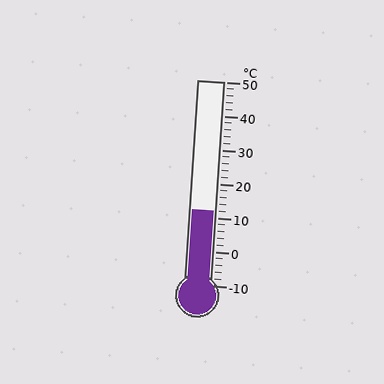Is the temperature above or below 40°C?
The temperature is below 40°C.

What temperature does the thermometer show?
The thermometer shows approximately 12°C.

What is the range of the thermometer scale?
The thermometer scale ranges from -10°C to 50°C.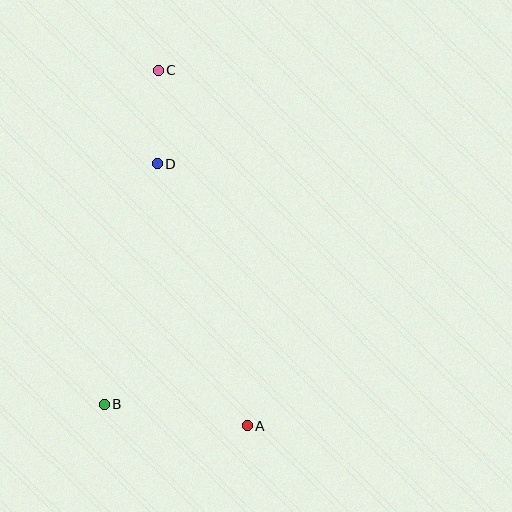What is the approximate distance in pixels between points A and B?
The distance between A and B is approximately 145 pixels.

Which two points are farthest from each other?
Points A and C are farthest from each other.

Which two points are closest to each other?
Points C and D are closest to each other.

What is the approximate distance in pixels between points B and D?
The distance between B and D is approximately 246 pixels.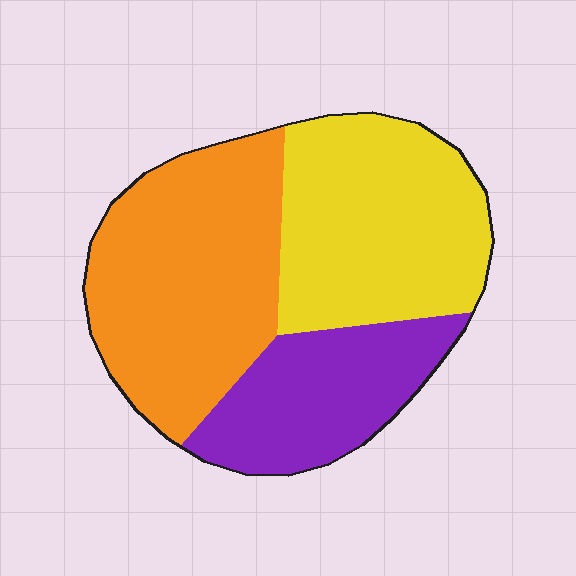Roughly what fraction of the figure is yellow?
Yellow takes up about three eighths (3/8) of the figure.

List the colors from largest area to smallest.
From largest to smallest: orange, yellow, purple.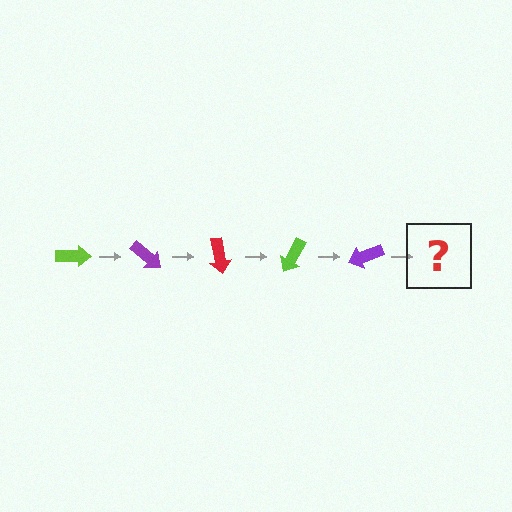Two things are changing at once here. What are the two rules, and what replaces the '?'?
The two rules are that it rotates 40 degrees each step and the color cycles through lime, purple, and red. The '?' should be a red arrow, rotated 200 degrees from the start.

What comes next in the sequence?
The next element should be a red arrow, rotated 200 degrees from the start.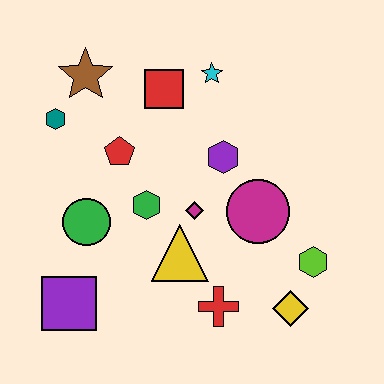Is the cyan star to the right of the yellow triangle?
Yes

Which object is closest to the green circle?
The green hexagon is closest to the green circle.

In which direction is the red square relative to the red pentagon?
The red square is above the red pentagon.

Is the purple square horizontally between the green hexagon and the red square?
No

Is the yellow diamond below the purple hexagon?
Yes